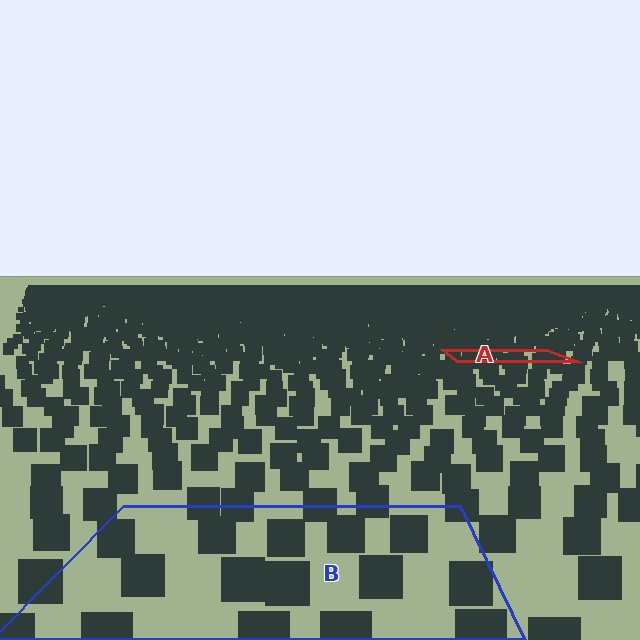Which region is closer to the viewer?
Region B is closer. The texture elements there are larger and more spread out.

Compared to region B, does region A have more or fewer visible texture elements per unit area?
Region A has more texture elements per unit area — they are packed more densely because it is farther away.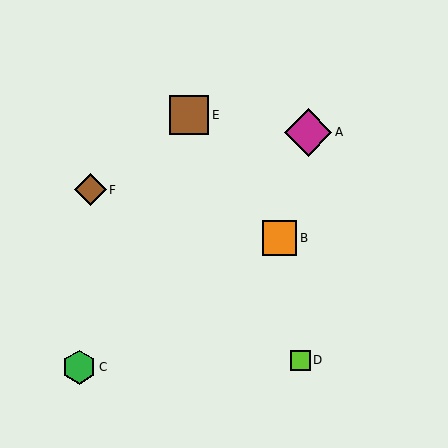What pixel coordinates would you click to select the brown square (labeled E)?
Click at (189, 115) to select the brown square E.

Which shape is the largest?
The magenta diamond (labeled A) is the largest.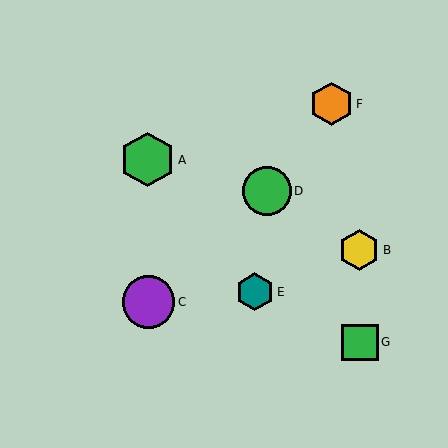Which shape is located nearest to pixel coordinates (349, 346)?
The green square (labeled G) at (360, 342) is nearest to that location.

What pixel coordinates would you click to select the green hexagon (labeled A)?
Click at (147, 160) to select the green hexagon A.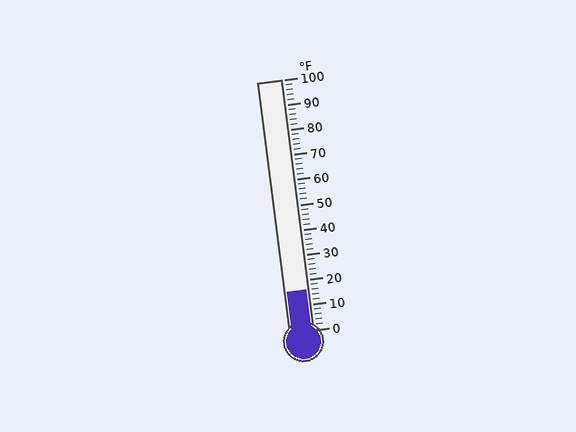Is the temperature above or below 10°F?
The temperature is above 10°F.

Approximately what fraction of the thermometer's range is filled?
The thermometer is filled to approximately 15% of its range.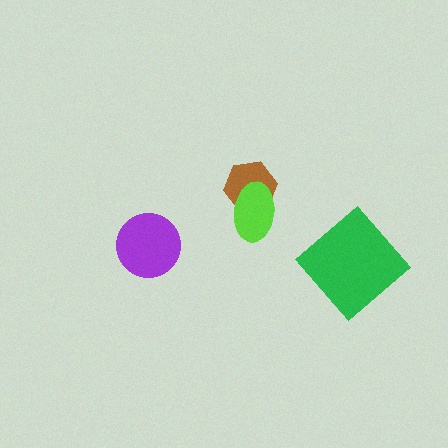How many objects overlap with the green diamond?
0 objects overlap with the green diamond.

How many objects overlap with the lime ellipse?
1 object overlaps with the lime ellipse.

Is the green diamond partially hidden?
No, no other shape covers it.